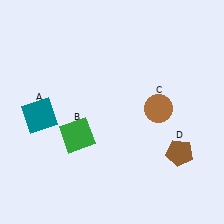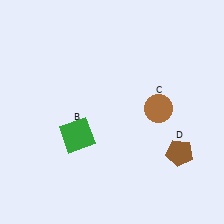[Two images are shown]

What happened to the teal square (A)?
The teal square (A) was removed in Image 2. It was in the bottom-left area of Image 1.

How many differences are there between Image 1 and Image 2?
There is 1 difference between the two images.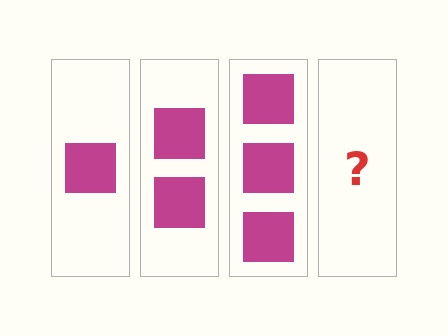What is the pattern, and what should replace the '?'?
The pattern is that each step adds one more square. The '?' should be 4 squares.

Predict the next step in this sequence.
The next step is 4 squares.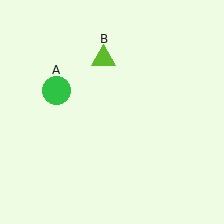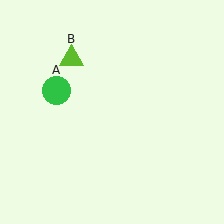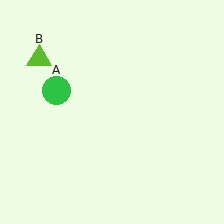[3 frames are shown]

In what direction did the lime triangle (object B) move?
The lime triangle (object B) moved left.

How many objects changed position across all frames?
1 object changed position: lime triangle (object B).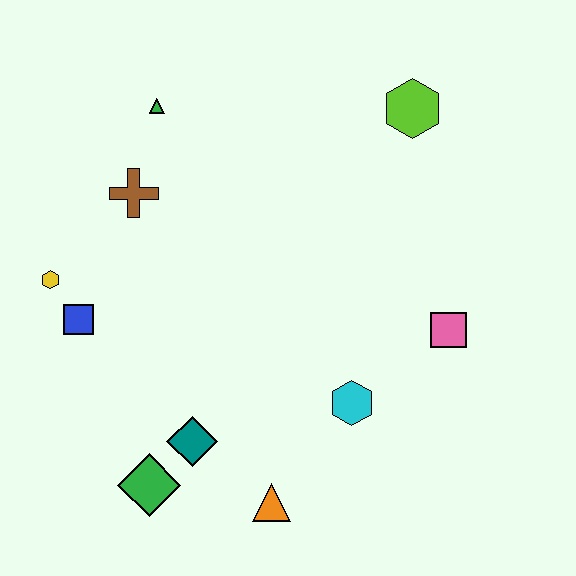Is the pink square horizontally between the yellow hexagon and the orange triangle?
No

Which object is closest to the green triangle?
The brown cross is closest to the green triangle.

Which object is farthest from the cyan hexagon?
The green triangle is farthest from the cyan hexagon.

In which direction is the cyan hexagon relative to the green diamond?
The cyan hexagon is to the right of the green diamond.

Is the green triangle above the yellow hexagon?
Yes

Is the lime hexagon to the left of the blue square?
No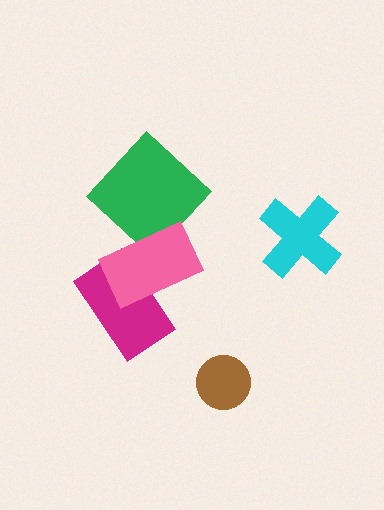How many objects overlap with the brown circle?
0 objects overlap with the brown circle.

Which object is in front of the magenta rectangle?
The pink rectangle is in front of the magenta rectangle.